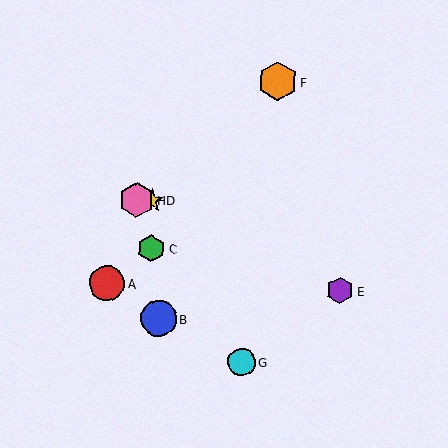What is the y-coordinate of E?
Object E is at y≈290.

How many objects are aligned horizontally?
2 objects (D, H) are aligned horizontally.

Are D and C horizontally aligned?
No, D is at y≈201 and C is at y≈248.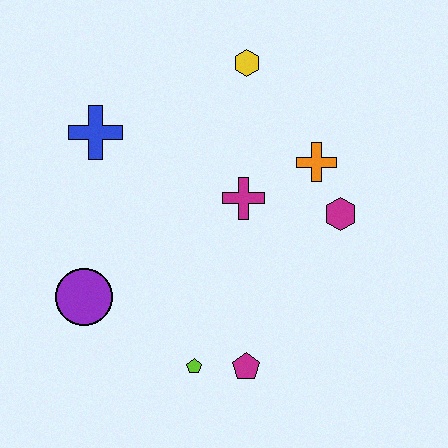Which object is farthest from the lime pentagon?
The yellow hexagon is farthest from the lime pentagon.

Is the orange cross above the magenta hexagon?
Yes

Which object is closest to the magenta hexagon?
The orange cross is closest to the magenta hexagon.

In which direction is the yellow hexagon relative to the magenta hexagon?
The yellow hexagon is above the magenta hexagon.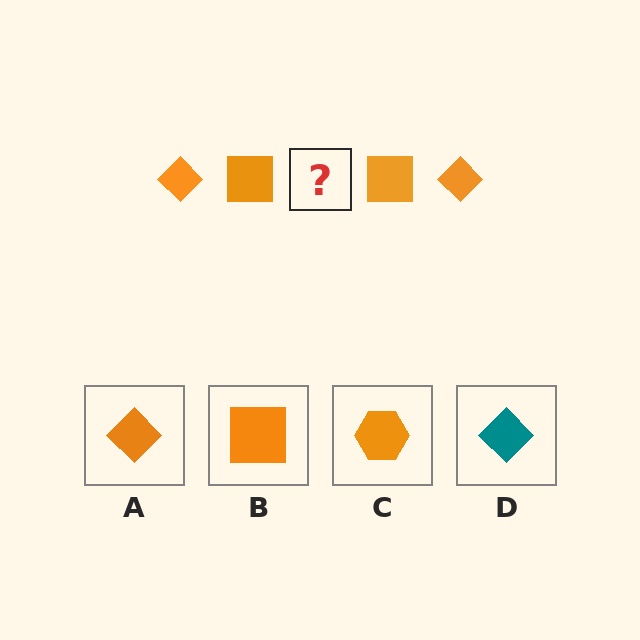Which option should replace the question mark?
Option A.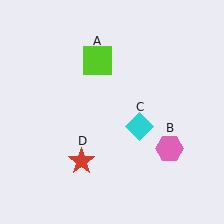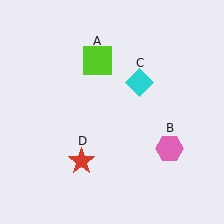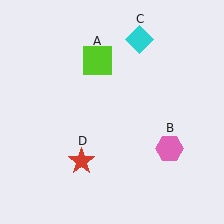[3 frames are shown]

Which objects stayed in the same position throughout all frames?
Lime square (object A) and pink hexagon (object B) and red star (object D) remained stationary.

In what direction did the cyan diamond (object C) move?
The cyan diamond (object C) moved up.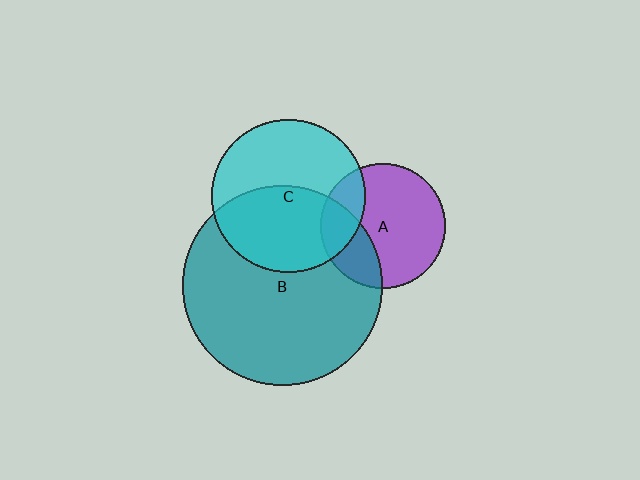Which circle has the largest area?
Circle B (teal).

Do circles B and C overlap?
Yes.